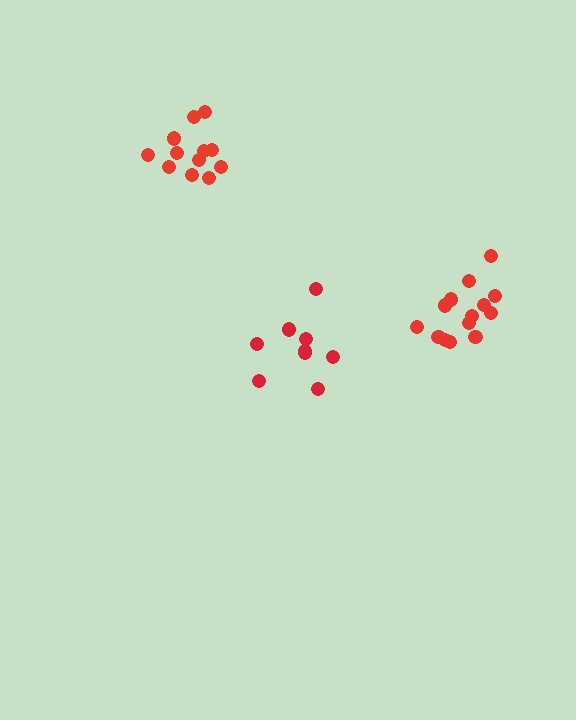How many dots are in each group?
Group 1: 9 dots, Group 2: 14 dots, Group 3: 12 dots (35 total).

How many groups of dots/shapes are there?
There are 3 groups.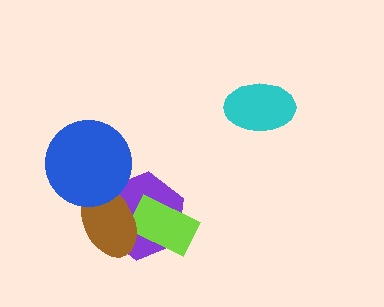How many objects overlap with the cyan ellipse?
0 objects overlap with the cyan ellipse.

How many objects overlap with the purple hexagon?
3 objects overlap with the purple hexagon.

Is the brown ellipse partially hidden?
Yes, it is partially covered by another shape.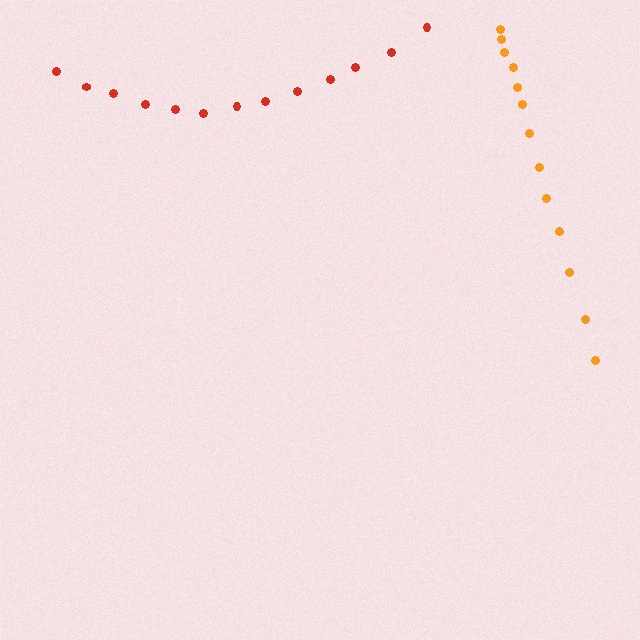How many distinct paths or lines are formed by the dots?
There are 2 distinct paths.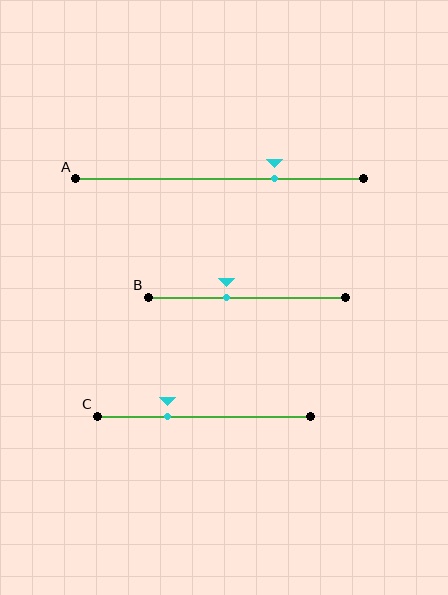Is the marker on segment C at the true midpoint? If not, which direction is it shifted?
No, the marker on segment C is shifted to the left by about 17% of the segment length.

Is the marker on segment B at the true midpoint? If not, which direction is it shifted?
No, the marker on segment B is shifted to the left by about 10% of the segment length.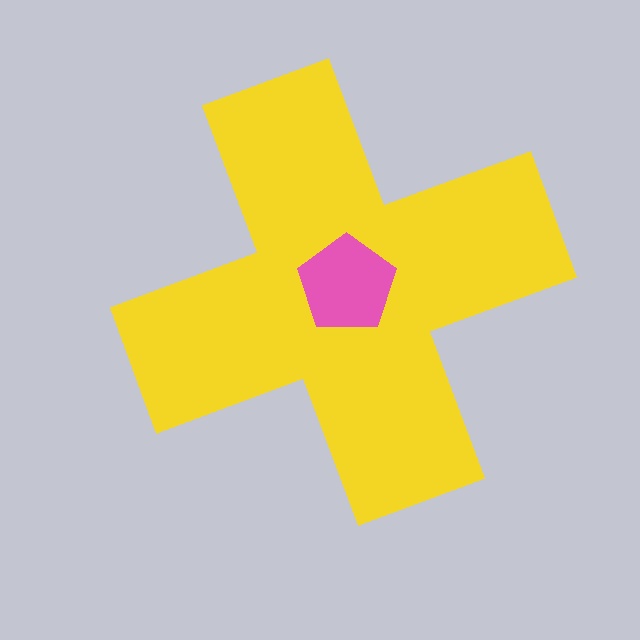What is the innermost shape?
The pink pentagon.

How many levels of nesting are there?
2.